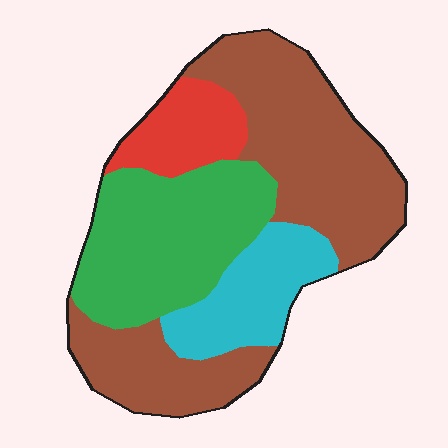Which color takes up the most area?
Brown, at roughly 45%.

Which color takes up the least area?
Red, at roughly 10%.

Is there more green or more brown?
Brown.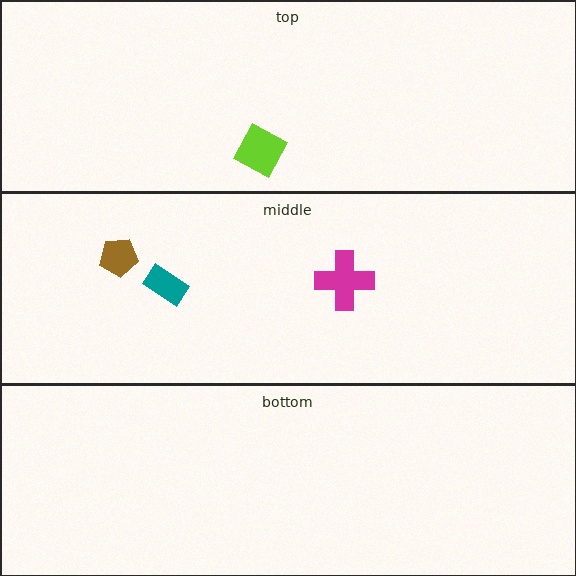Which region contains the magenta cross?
The middle region.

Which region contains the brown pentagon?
The middle region.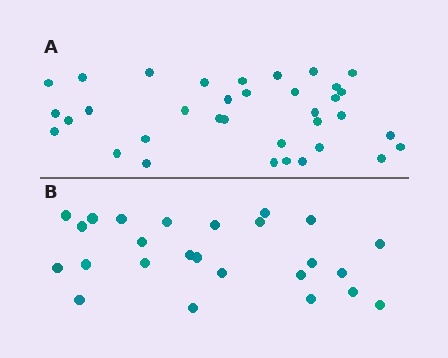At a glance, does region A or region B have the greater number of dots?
Region A (the top region) has more dots.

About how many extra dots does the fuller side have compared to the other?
Region A has roughly 10 or so more dots than region B.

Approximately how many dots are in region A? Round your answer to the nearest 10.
About 40 dots. (The exact count is 35, which rounds to 40.)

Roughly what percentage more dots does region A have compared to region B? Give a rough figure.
About 40% more.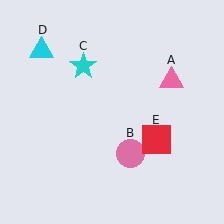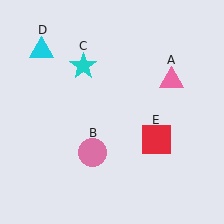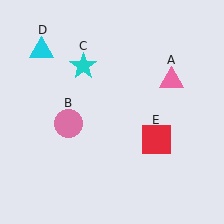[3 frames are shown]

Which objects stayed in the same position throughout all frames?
Pink triangle (object A) and cyan star (object C) and cyan triangle (object D) and red square (object E) remained stationary.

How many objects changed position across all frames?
1 object changed position: pink circle (object B).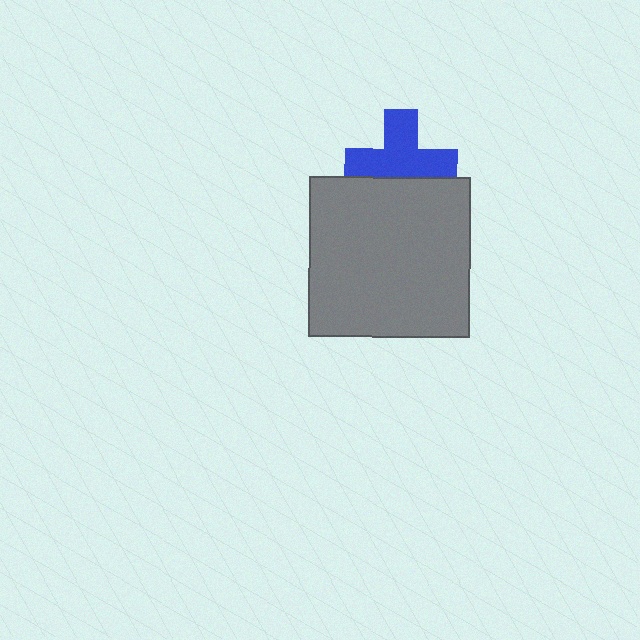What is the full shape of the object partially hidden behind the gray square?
The partially hidden object is a blue cross.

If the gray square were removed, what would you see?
You would see the complete blue cross.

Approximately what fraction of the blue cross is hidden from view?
Roughly 31% of the blue cross is hidden behind the gray square.